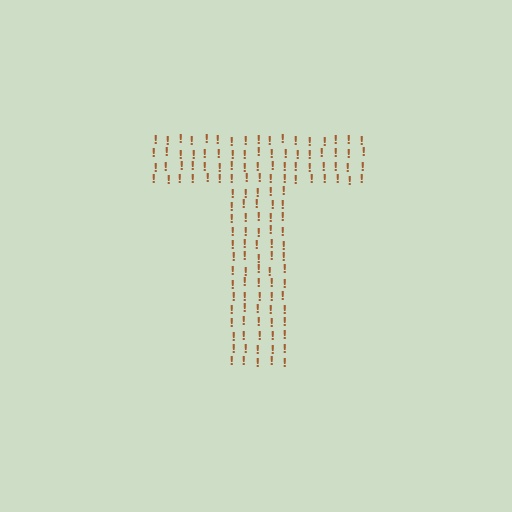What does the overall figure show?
The overall figure shows the letter T.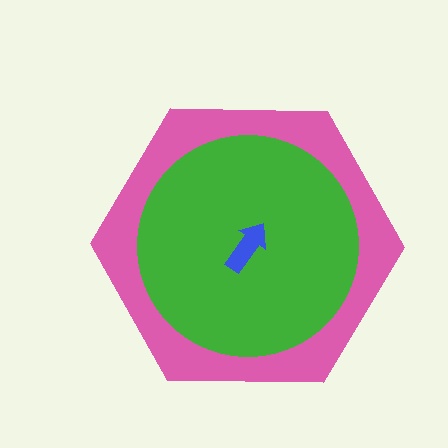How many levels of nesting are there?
3.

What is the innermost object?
The blue arrow.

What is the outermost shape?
The pink hexagon.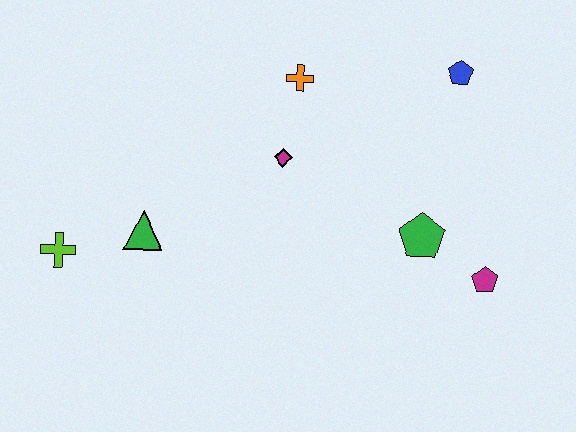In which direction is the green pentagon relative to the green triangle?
The green pentagon is to the right of the green triangle.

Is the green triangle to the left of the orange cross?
Yes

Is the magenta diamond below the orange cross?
Yes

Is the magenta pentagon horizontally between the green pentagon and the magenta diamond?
No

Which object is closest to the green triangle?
The lime cross is closest to the green triangle.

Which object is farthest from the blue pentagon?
The lime cross is farthest from the blue pentagon.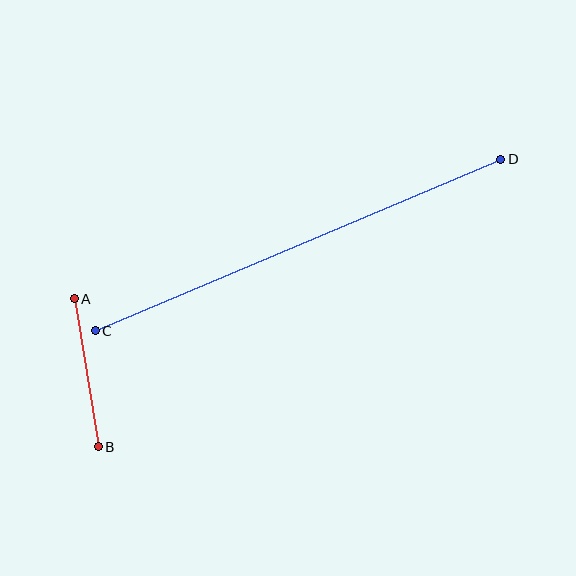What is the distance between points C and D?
The distance is approximately 440 pixels.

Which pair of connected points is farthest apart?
Points C and D are farthest apart.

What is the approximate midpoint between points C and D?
The midpoint is at approximately (298, 245) pixels.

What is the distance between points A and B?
The distance is approximately 150 pixels.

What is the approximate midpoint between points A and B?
The midpoint is at approximately (86, 373) pixels.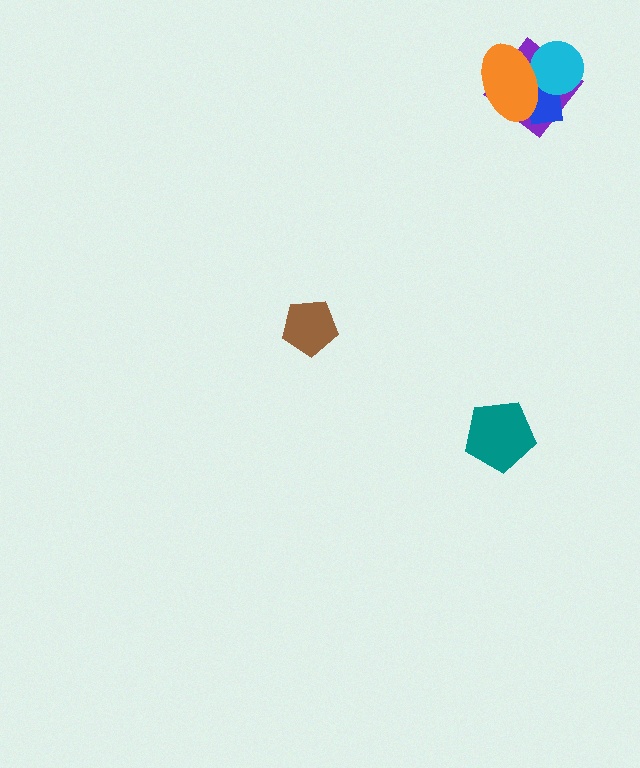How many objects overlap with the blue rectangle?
3 objects overlap with the blue rectangle.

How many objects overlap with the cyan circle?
3 objects overlap with the cyan circle.